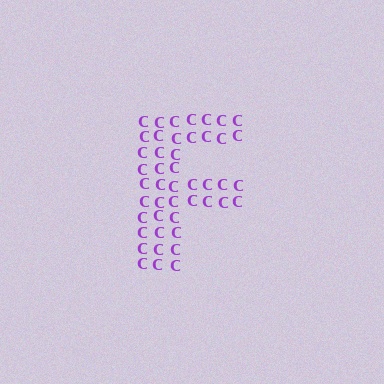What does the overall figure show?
The overall figure shows the letter F.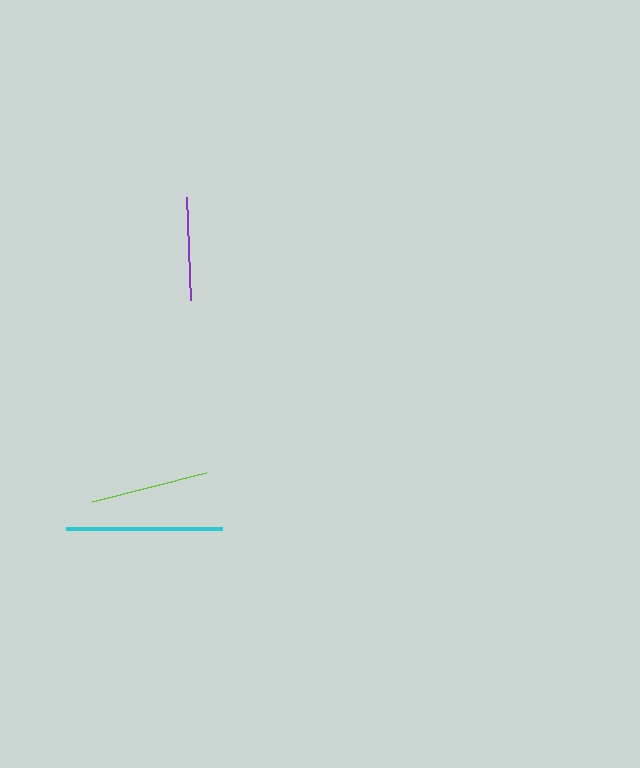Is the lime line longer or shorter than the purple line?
The lime line is longer than the purple line.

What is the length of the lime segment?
The lime segment is approximately 118 pixels long.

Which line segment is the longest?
The cyan line is the longest at approximately 157 pixels.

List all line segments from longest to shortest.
From longest to shortest: cyan, lime, purple.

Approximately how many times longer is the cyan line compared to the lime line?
The cyan line is approximately 1.3 times the length of the lime line.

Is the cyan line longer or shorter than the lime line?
The cyan line is longer than the lime line.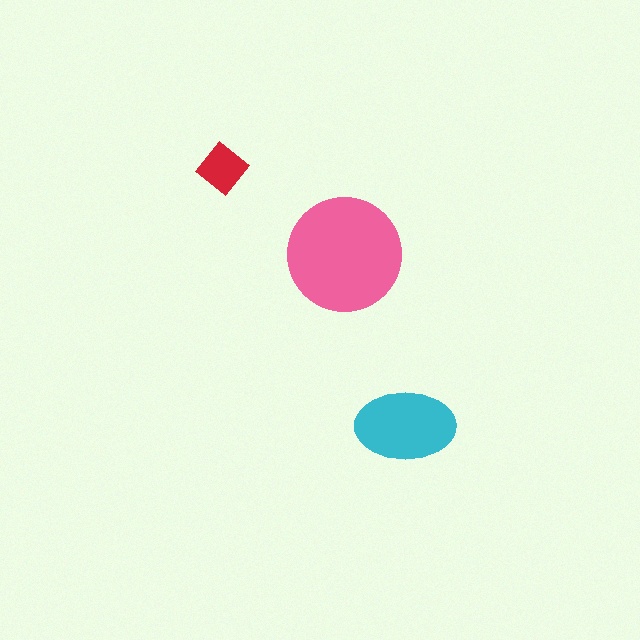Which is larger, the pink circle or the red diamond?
The pink circle.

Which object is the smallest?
The red diamond.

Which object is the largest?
The pink circle.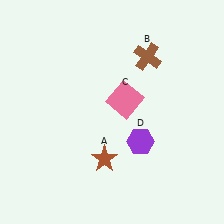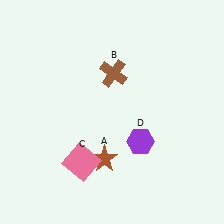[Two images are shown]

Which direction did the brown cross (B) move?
The brown cross (B) moved left.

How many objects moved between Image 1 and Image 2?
2 objects moved between the two images.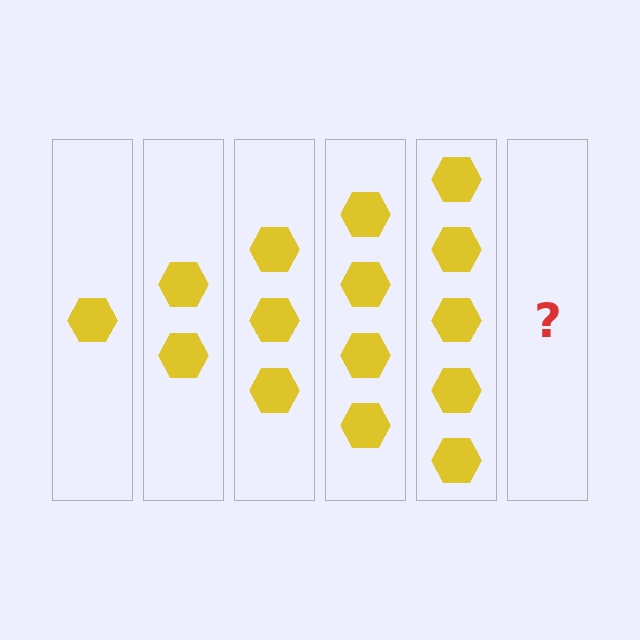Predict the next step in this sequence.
The next step is 6 hexagons.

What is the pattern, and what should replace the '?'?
The pattern is that each step adds one more hexagon. The '?' should be 6 hexagons.